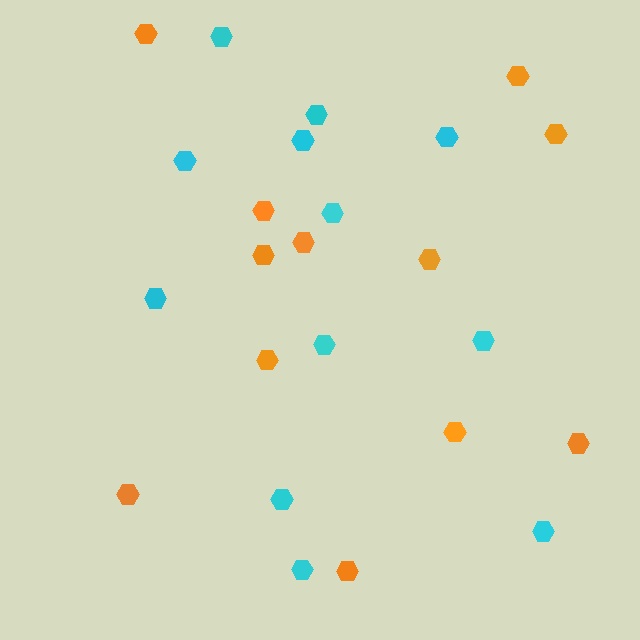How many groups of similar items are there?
There are 2 groups: one group of cyan hexagons (12) and one group of orange hexagons (12).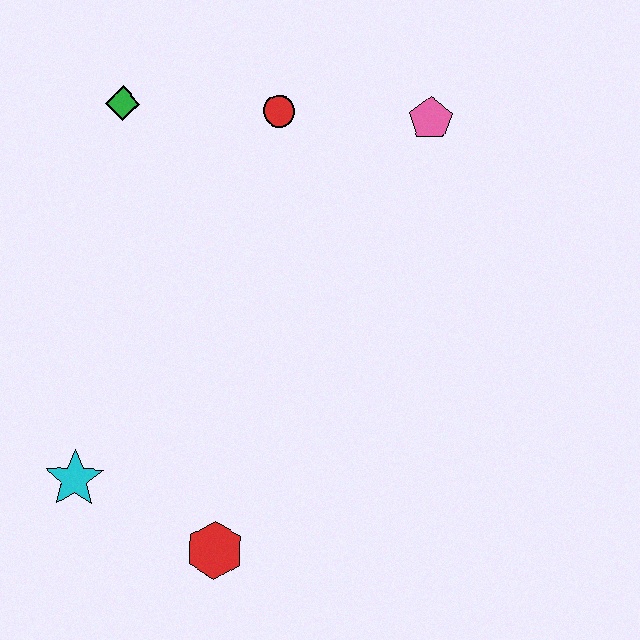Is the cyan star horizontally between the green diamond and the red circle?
No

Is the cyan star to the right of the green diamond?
No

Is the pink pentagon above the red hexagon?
Yes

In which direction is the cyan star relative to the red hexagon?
The cyan star is to the left of the red hexagon.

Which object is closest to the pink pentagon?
The red circle is closest to the pink pentagon.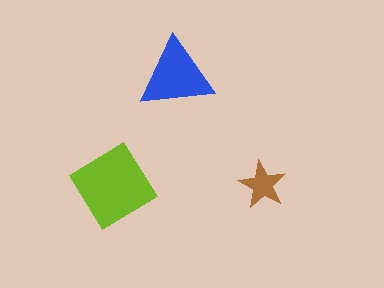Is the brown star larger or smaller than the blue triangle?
Smaller.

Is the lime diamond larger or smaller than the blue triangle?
Larger.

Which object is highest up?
The blue triangle is topmost.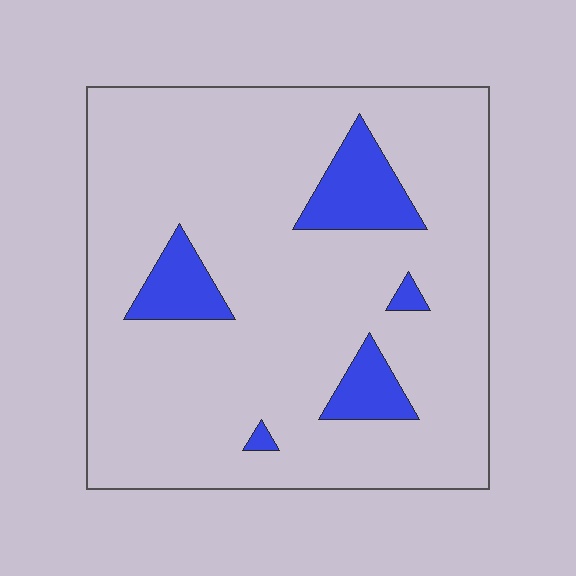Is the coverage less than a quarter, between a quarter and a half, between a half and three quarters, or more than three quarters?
Less than a quarter.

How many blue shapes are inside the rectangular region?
5.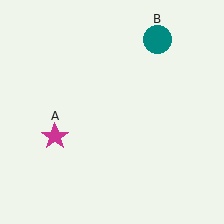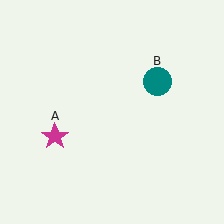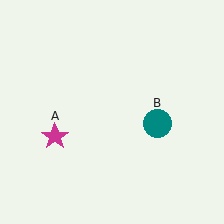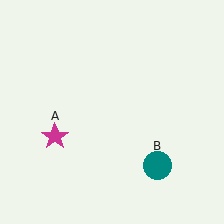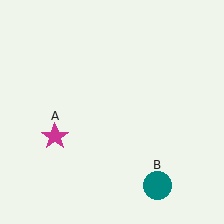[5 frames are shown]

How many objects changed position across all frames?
1 object changed position: teal circle (object B).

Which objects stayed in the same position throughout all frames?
Magenta star (object A) remained stationary.